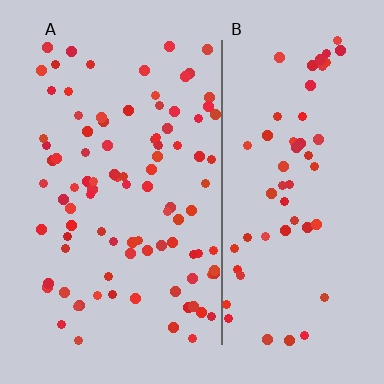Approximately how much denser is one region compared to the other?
Approximately 1.6× — region A over region B.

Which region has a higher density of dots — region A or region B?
A (the left).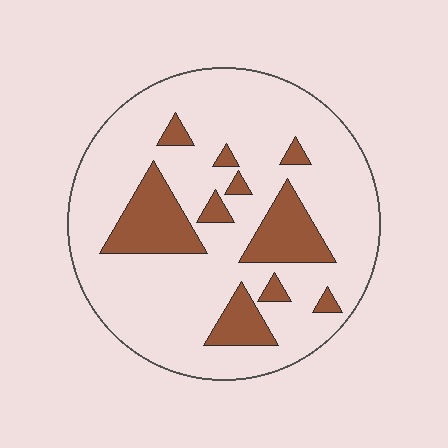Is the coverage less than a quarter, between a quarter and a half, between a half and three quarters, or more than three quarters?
Less than a quarter.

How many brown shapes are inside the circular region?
10.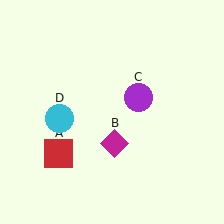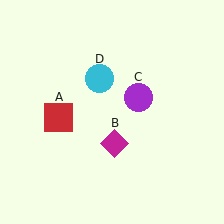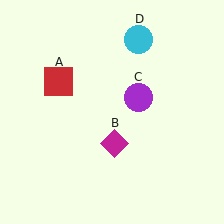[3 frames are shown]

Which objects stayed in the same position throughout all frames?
Magenta diamond (object B) and purple circle (object C) remained stationary.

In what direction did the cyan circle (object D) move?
The cyan circle (object D) moved up and to the right.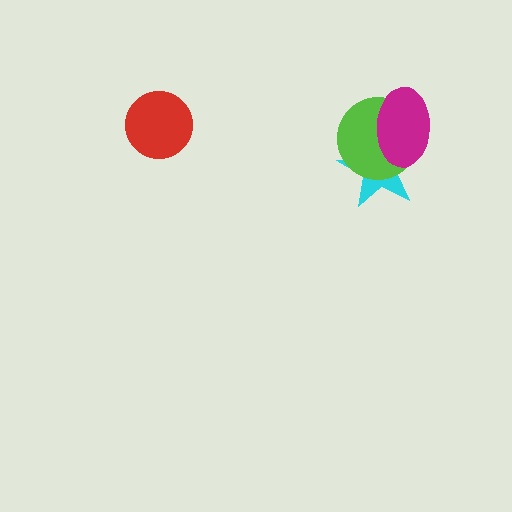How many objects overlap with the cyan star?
2 objects overlap with the cyan star.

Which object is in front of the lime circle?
The magenta ellipse is in front of the lime circle.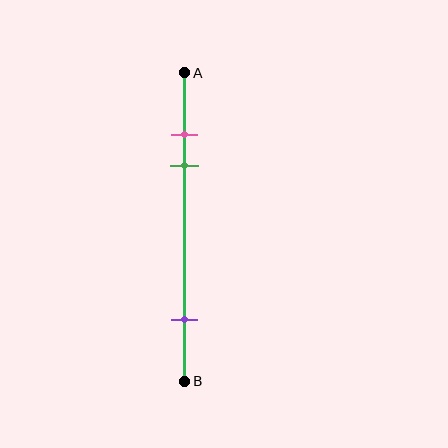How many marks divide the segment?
There are 3 marks dividing the segment.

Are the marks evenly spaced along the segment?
No, the marks are not evenly spaced.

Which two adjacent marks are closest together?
The pink and green marks are the closest adjacent pair.